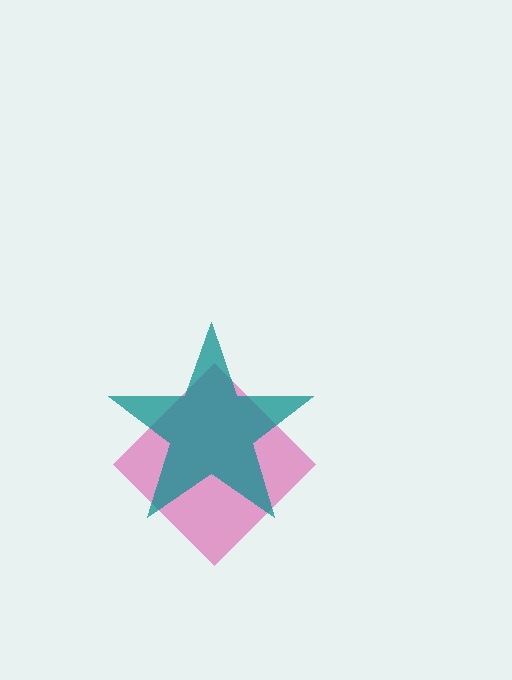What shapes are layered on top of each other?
The layered shapes are: a pink diamond, a teal star.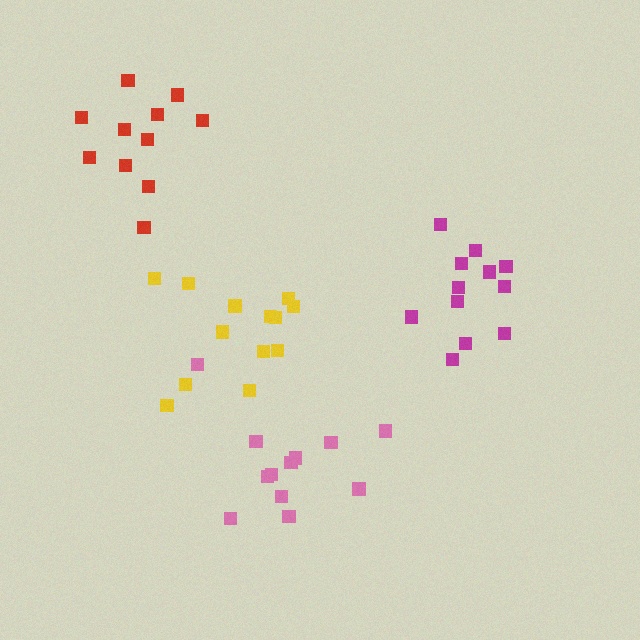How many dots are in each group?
Group 1: 13 dots, Group 2: 12 dots, Group 3: 11 dots, Group 4: 12 dots (48 total).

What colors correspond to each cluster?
The clusters are colored: yellow, pink, red, magenta.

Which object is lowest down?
The pink cluster is bottommost.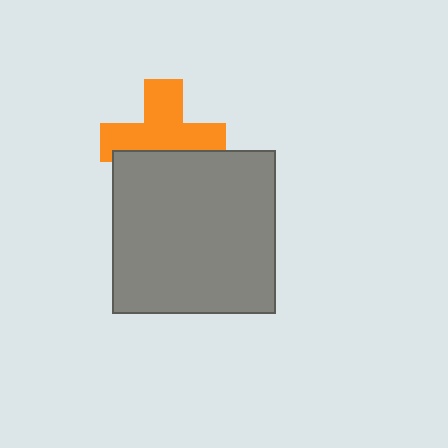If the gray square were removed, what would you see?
You would see the complete orange cross.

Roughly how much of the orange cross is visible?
About half of it is visible (roughly 62%).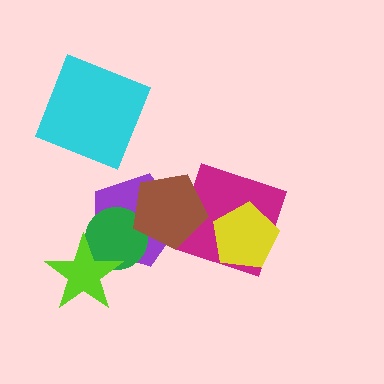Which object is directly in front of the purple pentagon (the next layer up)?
The green circle is directly in front of the purple pentagon.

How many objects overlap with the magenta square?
2 objects overlap with the magenta square.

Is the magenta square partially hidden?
Yes, it is partially covered by another shape.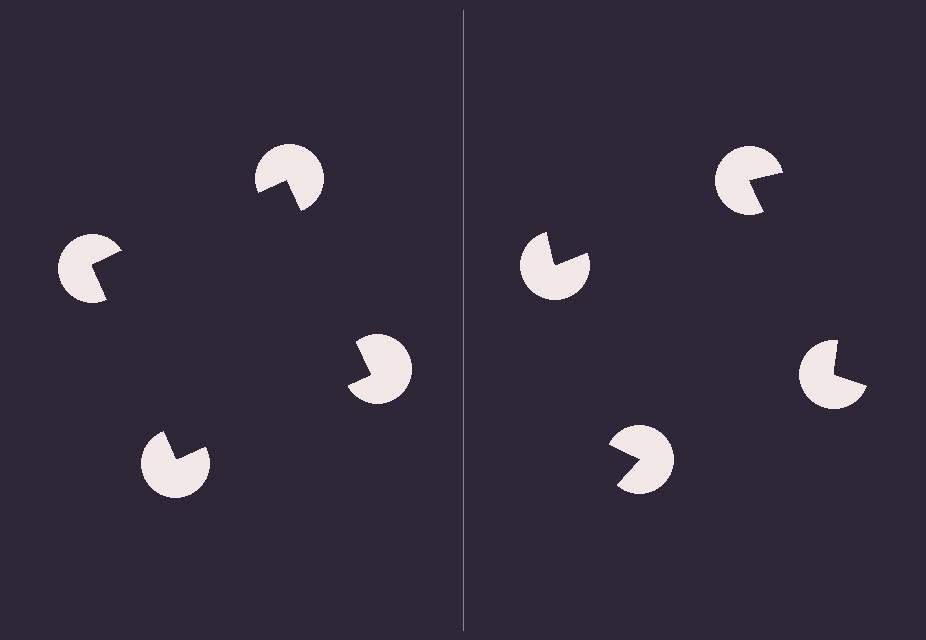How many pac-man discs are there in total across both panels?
8 — 4 on each side.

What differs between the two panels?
The pac-man discs are positioned identically on both sides; only the wedge orientations differ. On the left they align to a square; on the right they are misaligned.